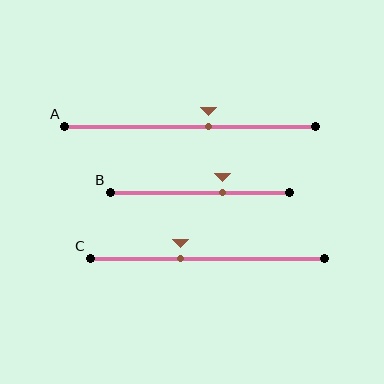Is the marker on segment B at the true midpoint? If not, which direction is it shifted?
No, the marker on segment B is shifted to the right by about 13% of the segment length.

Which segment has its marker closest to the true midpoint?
Segment A has its marker closest to the true midpoint.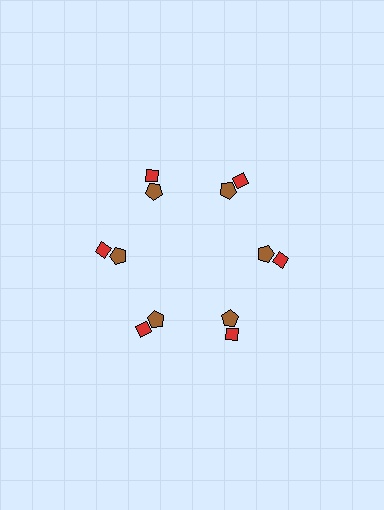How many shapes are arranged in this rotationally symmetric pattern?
There are 12 shapes, arranged in 6 groups of 2.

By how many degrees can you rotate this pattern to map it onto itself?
The pattern maps onto itself every 60 degrees of rotation.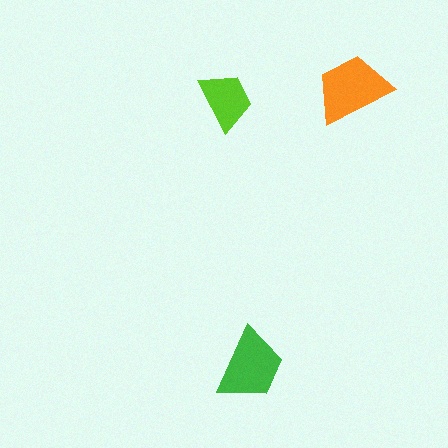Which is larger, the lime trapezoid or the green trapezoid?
The green one.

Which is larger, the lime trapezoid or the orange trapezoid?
The orange one.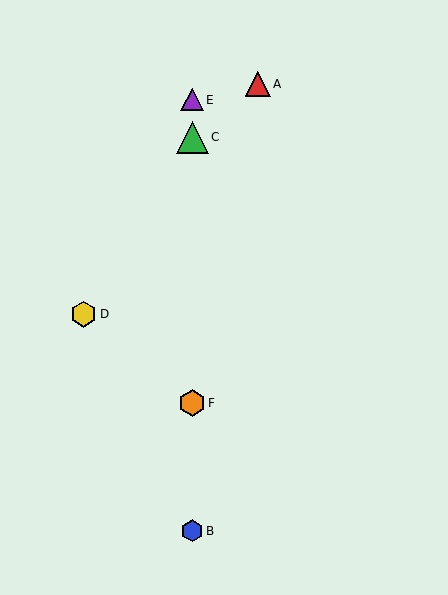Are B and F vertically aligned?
Yes, both are at x≈192.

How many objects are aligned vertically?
4 objects (B, C, E, F) are aligned vertically.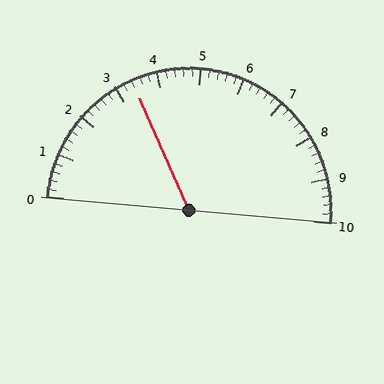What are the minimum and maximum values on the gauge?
The gauge ranges from 0 to 10.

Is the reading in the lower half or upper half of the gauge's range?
The reading is in the lower half of the range (0 to 10).